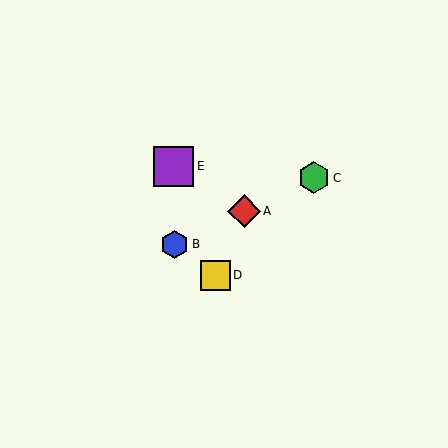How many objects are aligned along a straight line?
3 objects (A, B, C) are aligned along a straight line.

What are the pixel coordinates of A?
Object A is at (244, 211).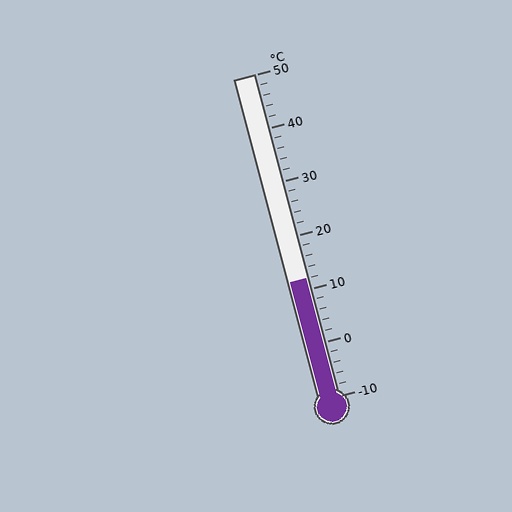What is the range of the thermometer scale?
The thermometer scale ranges from -10°C to 50°C.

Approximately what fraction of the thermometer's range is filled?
The thermometer is filled to approximately 35% of its range.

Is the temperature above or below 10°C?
The temperature is above 10°C.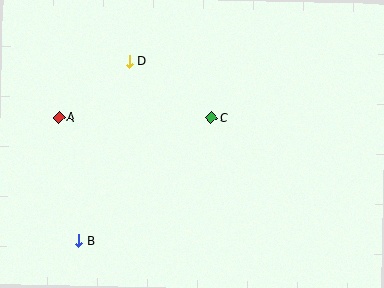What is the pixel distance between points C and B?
The distance between C and B is 181 pixels.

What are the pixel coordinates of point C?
Point C is at (211, 118).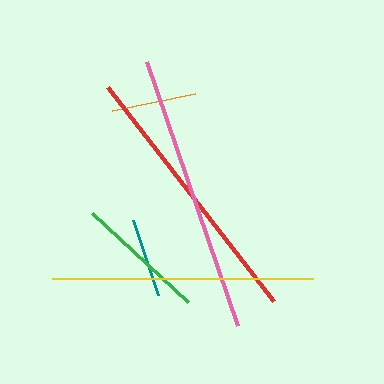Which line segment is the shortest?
The teal line is the shortest at approximately 79 pixels.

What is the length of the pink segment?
The pink segment is approximately 279 pixels long.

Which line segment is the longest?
The pink line is the longest at approximately 279 pixels.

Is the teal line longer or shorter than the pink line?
The pink line is longer than the teal line.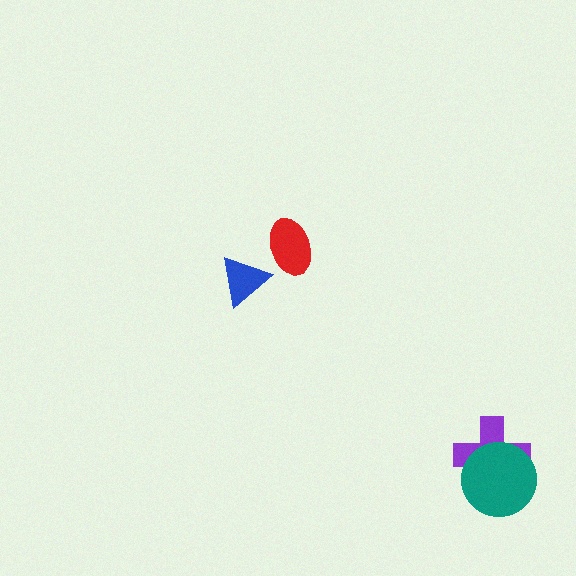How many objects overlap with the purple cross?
1 object overlaps with the purple cross.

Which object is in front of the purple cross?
The teal circle is in front of the purple cross.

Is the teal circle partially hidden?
No, no other shape covers it.